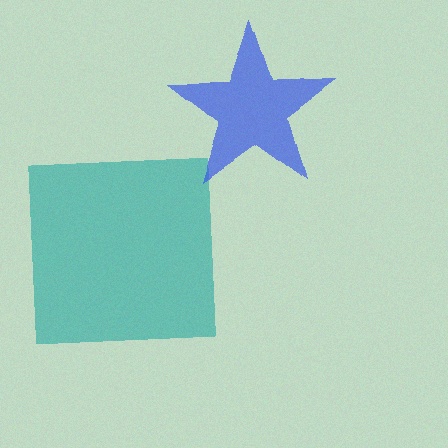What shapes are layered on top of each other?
The layered shapes are: a teal square, a blue star.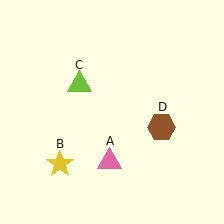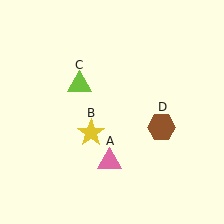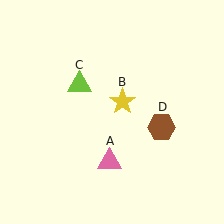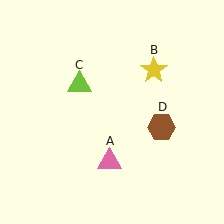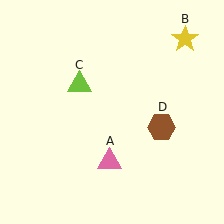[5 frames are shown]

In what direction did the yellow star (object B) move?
The yellow star (object B) moved up and to the right.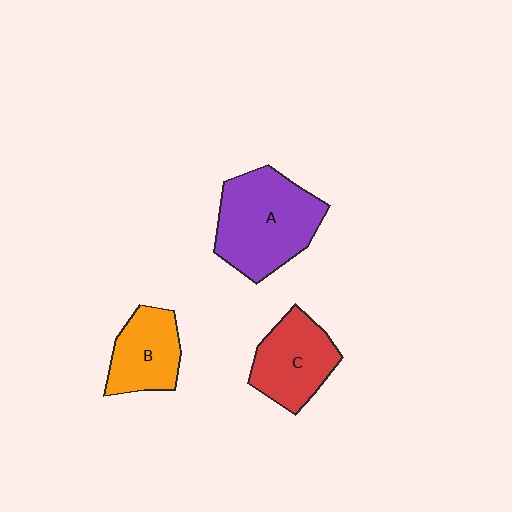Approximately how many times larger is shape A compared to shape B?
Approximately 1.7 times.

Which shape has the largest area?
Shape A (purple).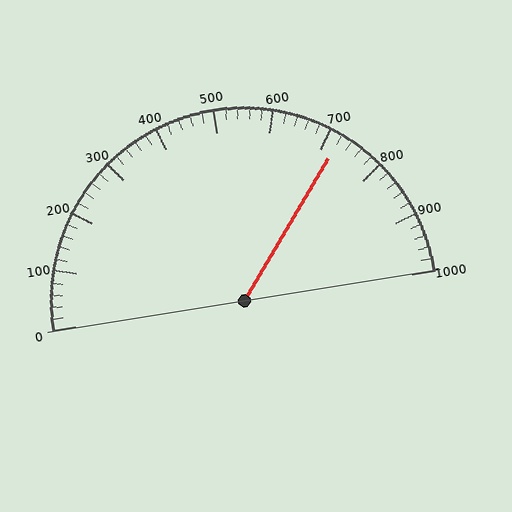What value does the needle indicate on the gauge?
The needle indicates approximately 720.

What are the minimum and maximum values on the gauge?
The gauge ranges from 0 to 1000.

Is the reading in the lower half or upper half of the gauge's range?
The reading is in the upper half of the range (0 to 1000).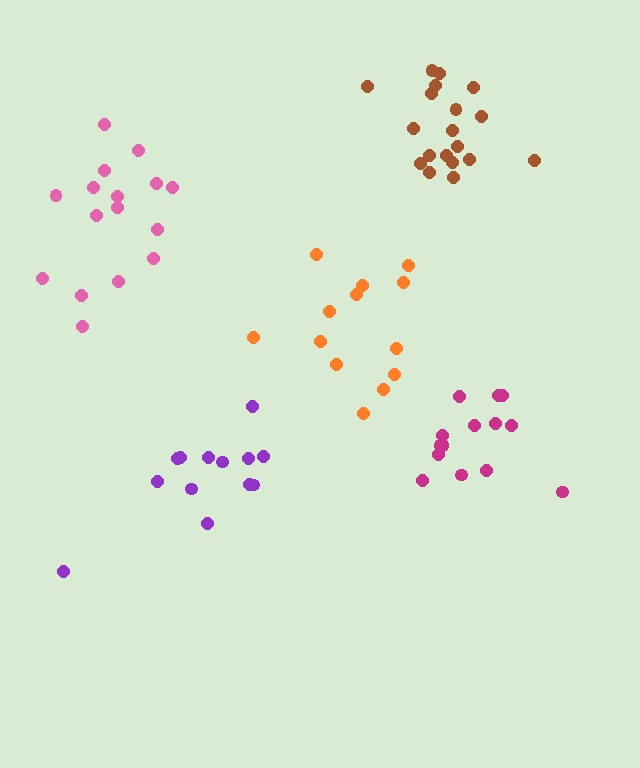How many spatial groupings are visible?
There are 5 spatial groupings.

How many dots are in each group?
Group 1: 13 dots, Group 2: 19 dots, Group 3: 14 dots, Group 4: 16 dots, Group 5: 13 dots (75 total).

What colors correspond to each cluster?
The clusters are colored: orange, brown, magenta, pink, purple.